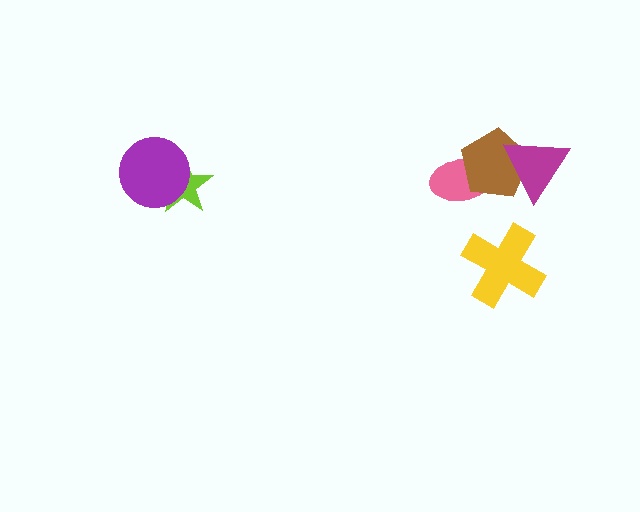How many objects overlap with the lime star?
1 object overlaps with the lime star.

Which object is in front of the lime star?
The purple circle is in front of the lime star.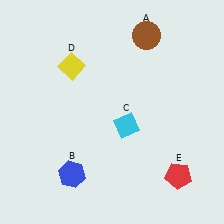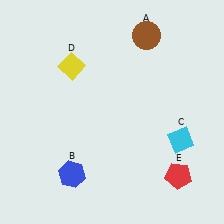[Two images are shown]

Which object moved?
The cyan diamond (C) moved right.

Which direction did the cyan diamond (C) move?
The cyan diamond (C) moved right.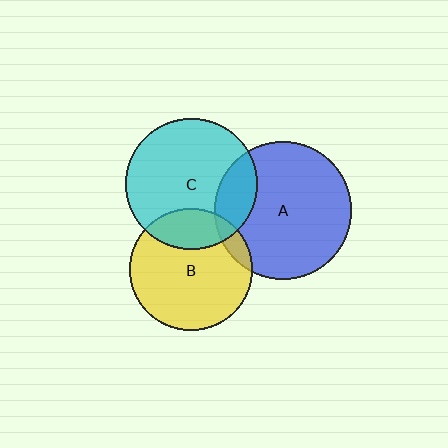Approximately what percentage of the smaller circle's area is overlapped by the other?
Approximately 25%.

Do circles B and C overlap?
Yes.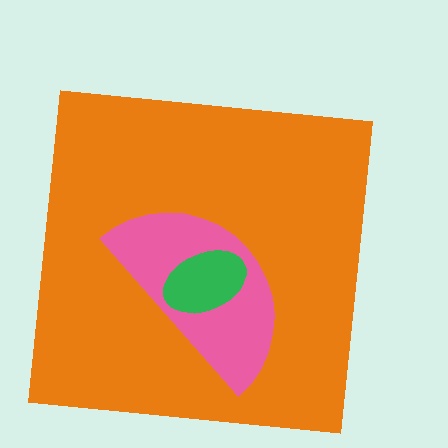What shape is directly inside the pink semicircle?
The green ellipse.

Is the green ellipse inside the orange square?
Yes.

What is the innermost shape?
The green ellipse.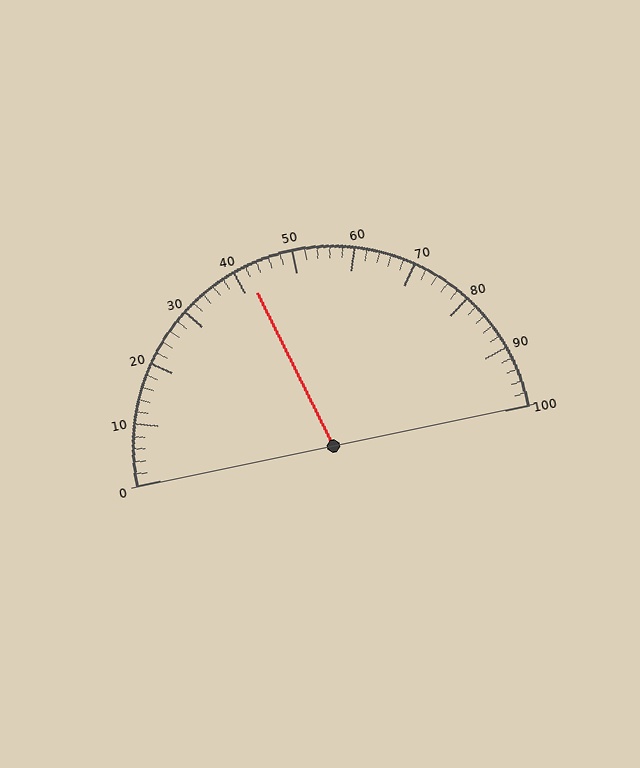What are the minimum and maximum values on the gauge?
The gauge ranges from 0 to 100.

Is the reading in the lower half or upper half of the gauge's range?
The reading is in the lower half of the range (0 to 100).